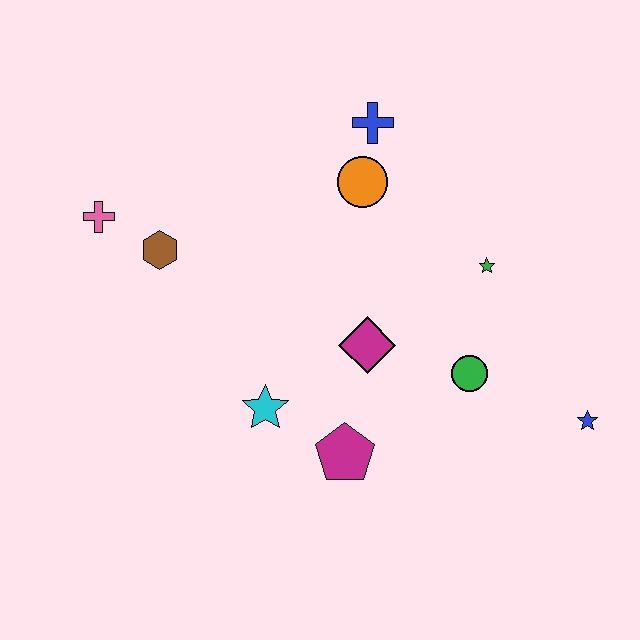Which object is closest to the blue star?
The green circle is closest to the blue star.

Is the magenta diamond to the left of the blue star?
Yes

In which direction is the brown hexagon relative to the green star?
The brown hexagon is to the left of the green star.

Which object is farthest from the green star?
The pink cross is farthest from the green star.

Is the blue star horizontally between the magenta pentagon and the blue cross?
No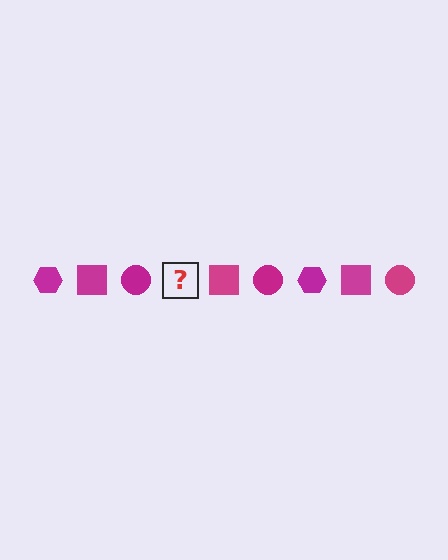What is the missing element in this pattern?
The missing element is a magenta hexagon.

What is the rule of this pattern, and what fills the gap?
The rule is that the pattern cycles through hexagon, square, circle shapes in magenta. The gap should be filled with a magenta hexagon.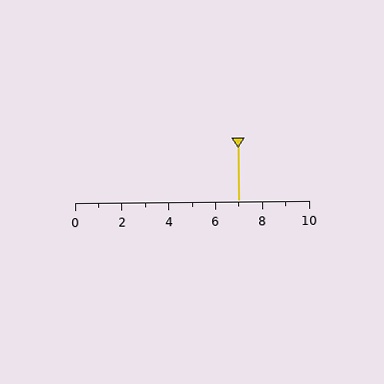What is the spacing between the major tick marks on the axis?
The major ticks are spaced 2 apart.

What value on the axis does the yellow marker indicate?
The marker indicates approximately 7.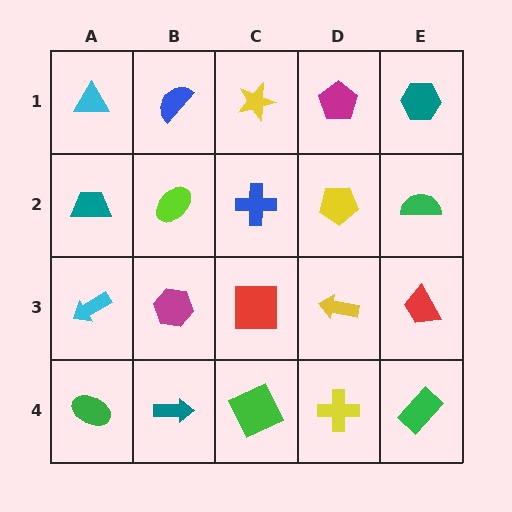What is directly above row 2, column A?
A cyan triangle.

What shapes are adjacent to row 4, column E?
A red trapezoid (row 3, column E), a yellow cross (row 4, column D).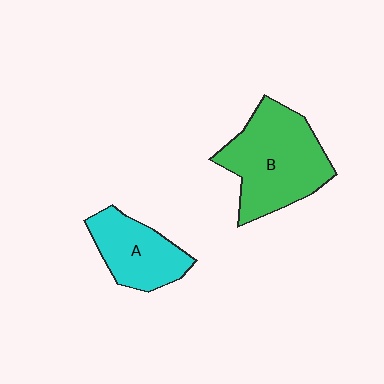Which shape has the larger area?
Shape B (green).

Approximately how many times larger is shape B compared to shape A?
Approximately 1.6 times.